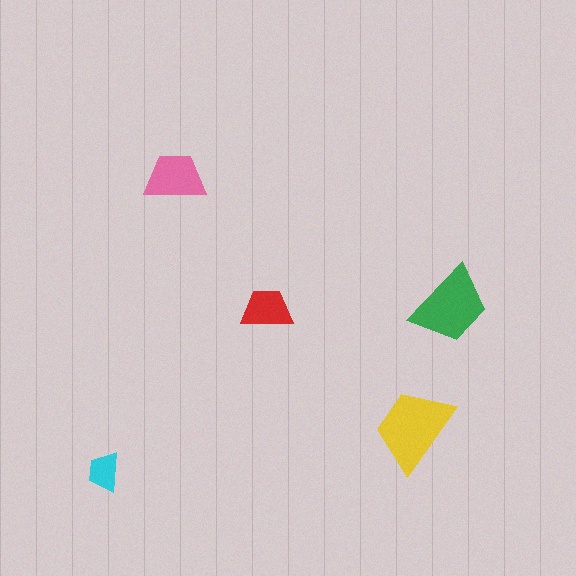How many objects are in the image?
There are 5 objects in the image.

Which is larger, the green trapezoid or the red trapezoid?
The green one.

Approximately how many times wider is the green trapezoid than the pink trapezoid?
About 1.5 times wider.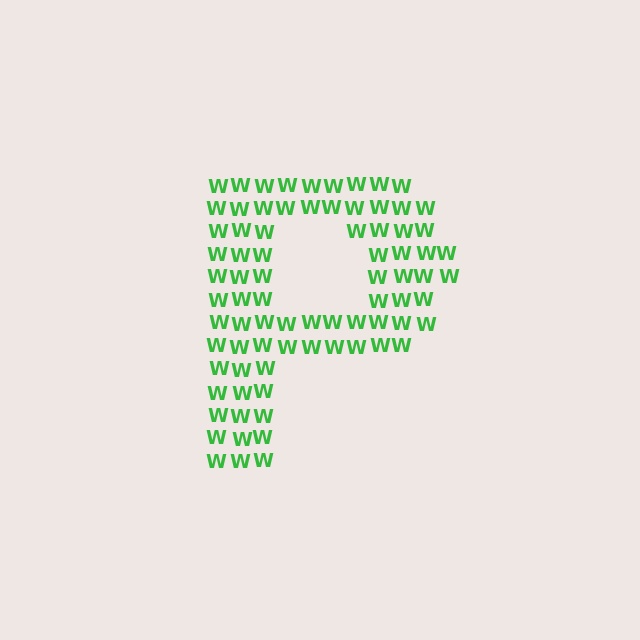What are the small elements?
The small elements are letter W's.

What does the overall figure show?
The overall figure shows the letter P.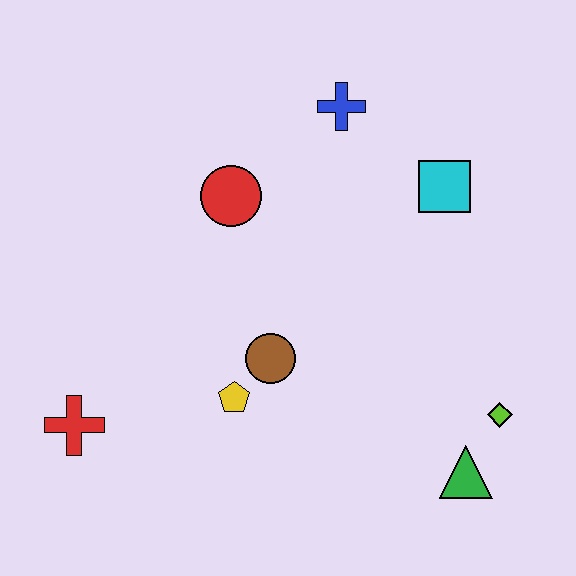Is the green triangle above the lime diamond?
No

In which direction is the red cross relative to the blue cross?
The red cross is below the blue cross.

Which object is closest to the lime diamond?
The green triangle is closest to the lime diamond.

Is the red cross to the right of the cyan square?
No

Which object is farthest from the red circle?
The green triangle is farthest from the red circle.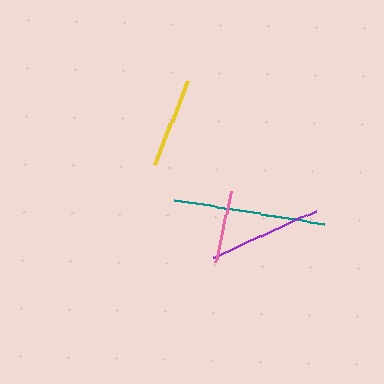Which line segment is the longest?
The teal line is the longest at approximately 152 pixels.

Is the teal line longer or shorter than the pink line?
The teal line is longer than the pink line.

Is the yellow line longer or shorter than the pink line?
The yellow line is longer than the pink line.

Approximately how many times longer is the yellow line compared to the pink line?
The yellow line is approximately 1.3 times the length of the pink line.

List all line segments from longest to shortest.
From longest to shortest: teal, purple, yellow, pink.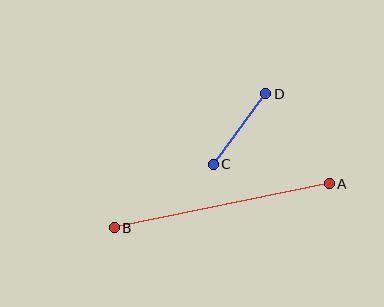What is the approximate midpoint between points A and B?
The midpoint is at approximately (222, 206) pixels.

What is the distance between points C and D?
The distance is approximately 88 pixels.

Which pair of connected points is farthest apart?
Points A and B are farthest apart.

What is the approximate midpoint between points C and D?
The midpoint is at approximately (240, 129) pixels.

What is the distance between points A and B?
The distance is approximately 219 pixels.